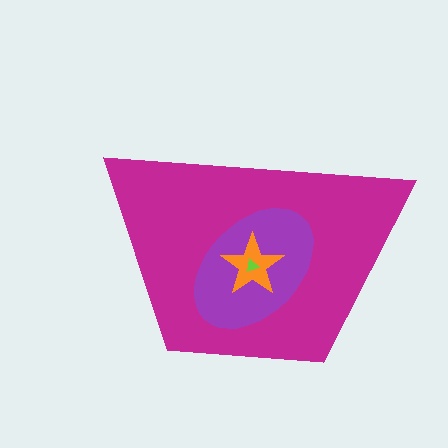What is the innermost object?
The lime triangle.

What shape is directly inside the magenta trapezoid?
The purple ellipse.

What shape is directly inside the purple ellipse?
The orange star.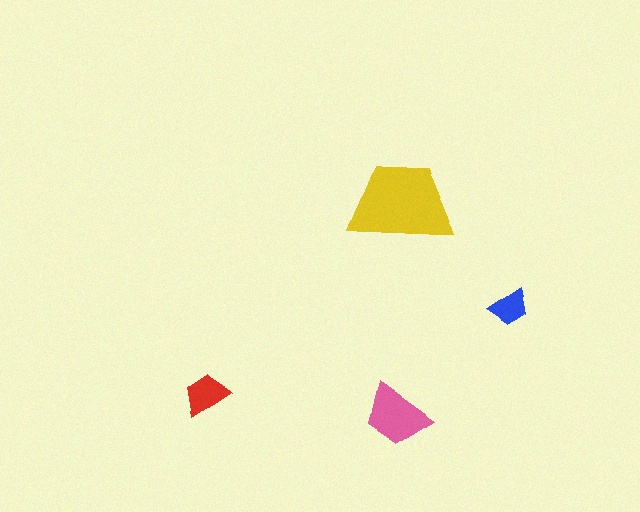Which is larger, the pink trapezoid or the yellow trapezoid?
The yellow one.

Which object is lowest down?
The pink trapezoid is bottommost.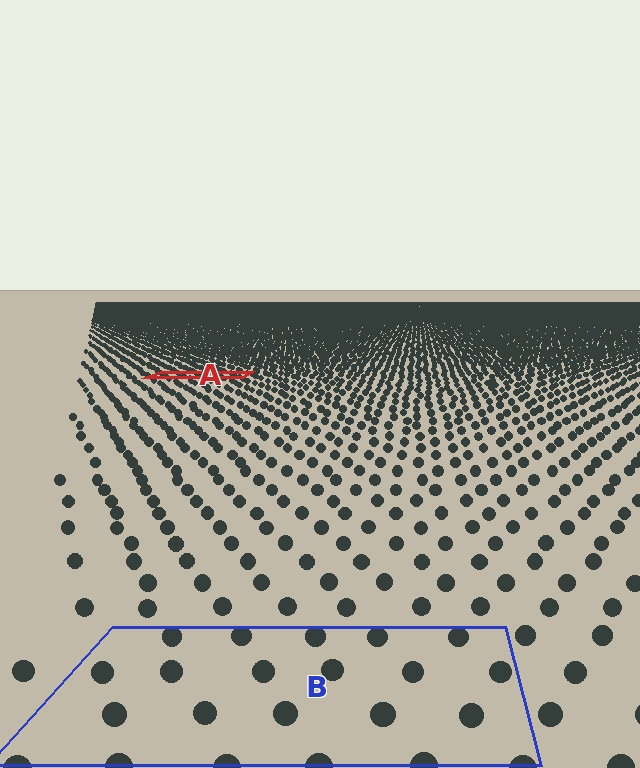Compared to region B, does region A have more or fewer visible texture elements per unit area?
Region A has more texture elements per unit area — they are packed more densely because it is farther away.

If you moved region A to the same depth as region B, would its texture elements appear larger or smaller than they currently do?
They would appear larger. At a closer depth, the same texture elements are projected at a bigger on-screen size.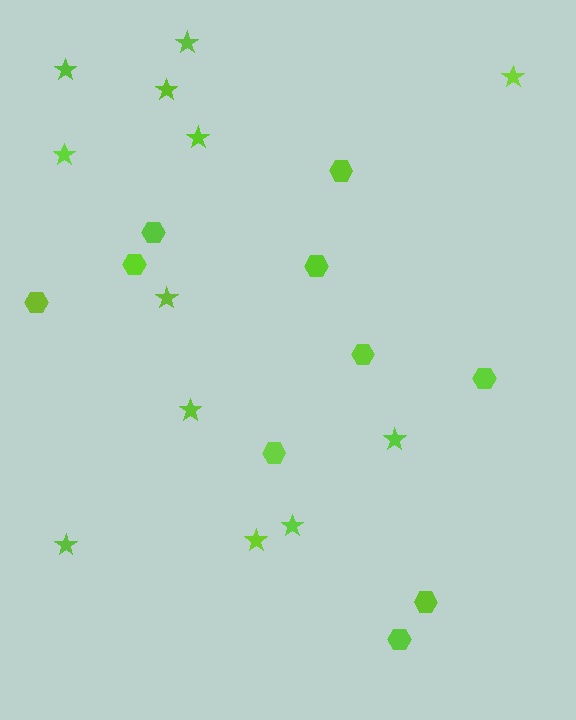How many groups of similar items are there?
There are 2 groups: one group of stars (12) and one group of hexagons (10).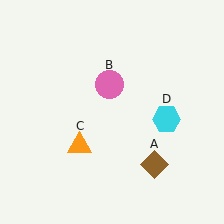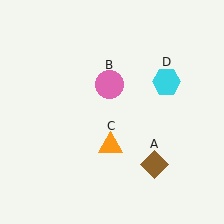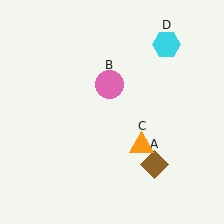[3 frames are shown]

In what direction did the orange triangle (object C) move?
The orange triangle (object C) moved right.